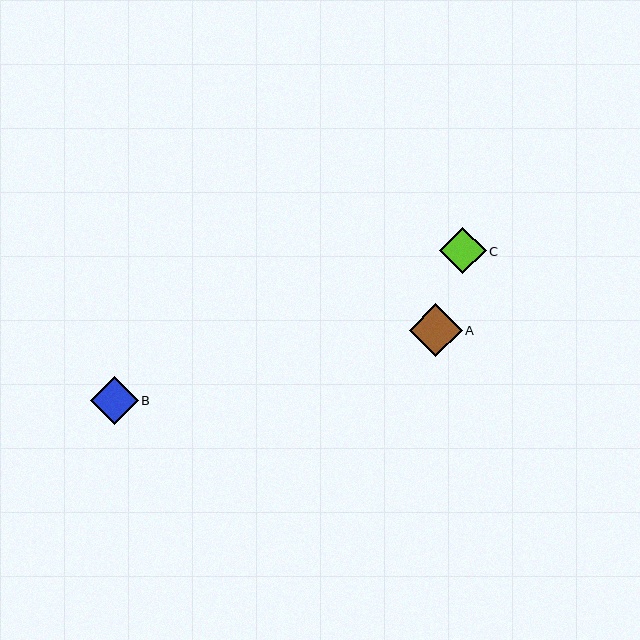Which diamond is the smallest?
Diamond C is the smallest with a size of approximately 47 pixels.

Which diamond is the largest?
Diamond A is the largest with a size of approximately 53 pixels.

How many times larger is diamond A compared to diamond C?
Diamond A is approximately 1.1 times the size of diamond C.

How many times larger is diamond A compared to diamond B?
Diamond A is approximately 1.1 times the size of diamond B.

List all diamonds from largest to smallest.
From largest to smallest: A, B, C.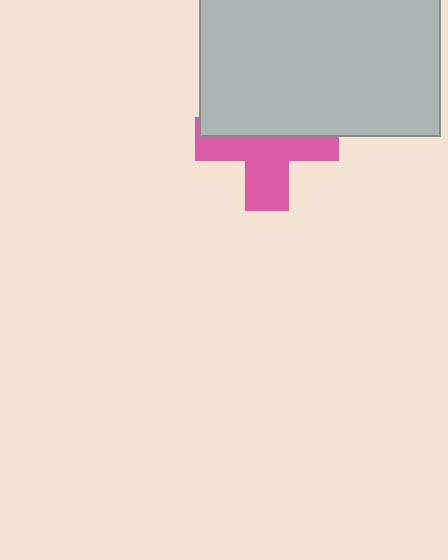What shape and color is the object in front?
The object in front is a light gray rectangle.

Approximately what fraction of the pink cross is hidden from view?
Roughly 47% of the pink cross is hidden behind the light gray rectangle.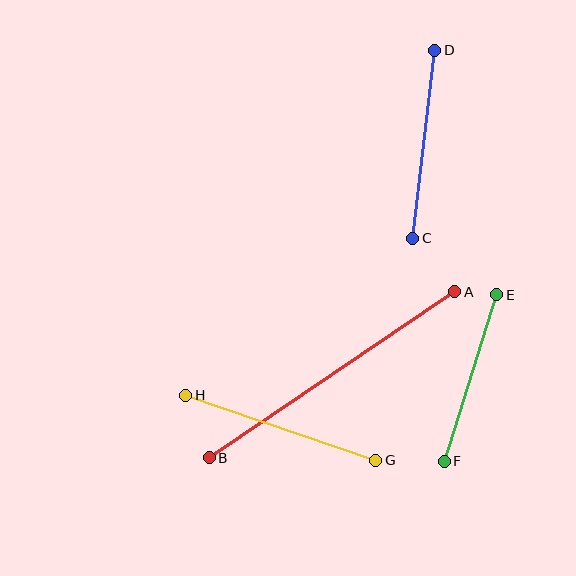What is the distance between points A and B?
The distance is approximately 296 pixels.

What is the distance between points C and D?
The distance is approximately 189 pixels.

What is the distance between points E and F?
The distance is approximately 174 pixels.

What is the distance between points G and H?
The distance is approximately 201 pixels.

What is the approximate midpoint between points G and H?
The midpoint is at approximately (281, 428) pixels.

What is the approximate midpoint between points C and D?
The midpoint is at approximately (424, 144) pixels.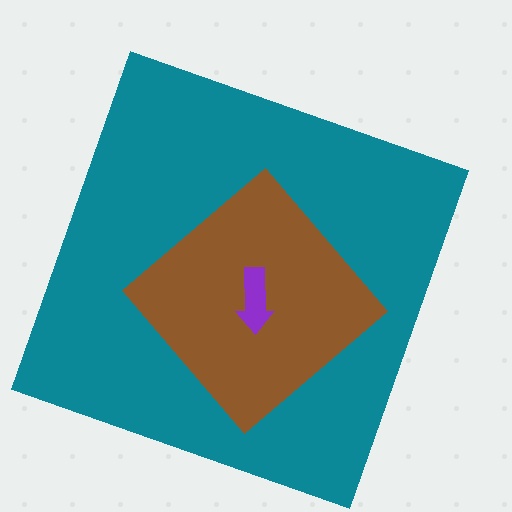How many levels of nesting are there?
3.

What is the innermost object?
The purple arrow.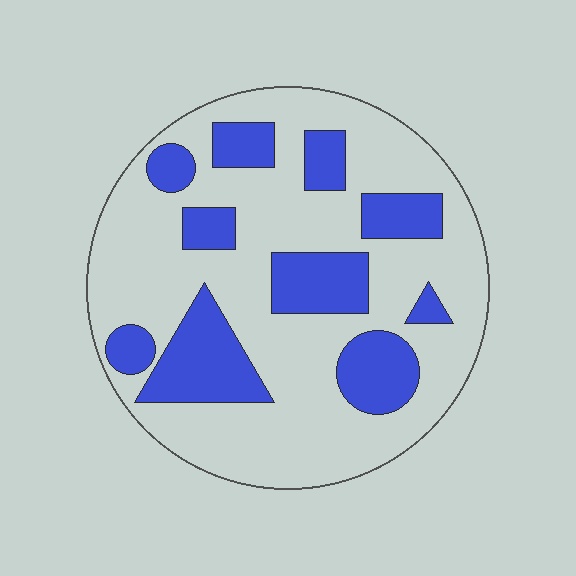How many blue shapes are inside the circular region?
10.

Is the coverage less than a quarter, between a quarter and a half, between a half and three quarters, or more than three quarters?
Between a quarter and a half.